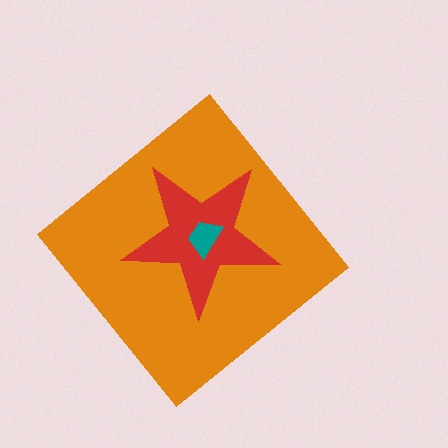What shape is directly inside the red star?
The teal trapezoid.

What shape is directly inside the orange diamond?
The red star.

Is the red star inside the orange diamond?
Yes.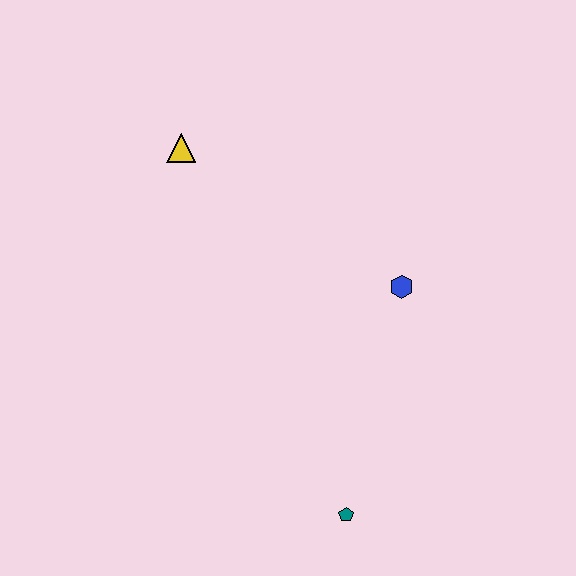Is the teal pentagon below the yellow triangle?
Yes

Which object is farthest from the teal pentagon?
The yellow triangle is farthest from the teal pentagon.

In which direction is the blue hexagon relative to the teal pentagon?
The blue hexagon is above the teal pentagon.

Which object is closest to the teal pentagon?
The blue hexagon is closest to the teal pentagon.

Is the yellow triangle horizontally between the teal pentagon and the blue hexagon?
No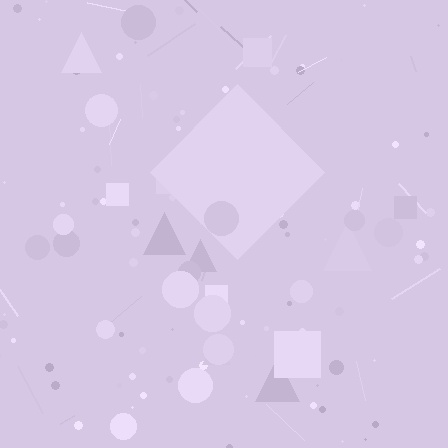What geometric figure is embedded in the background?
A diamond is embedded in the background.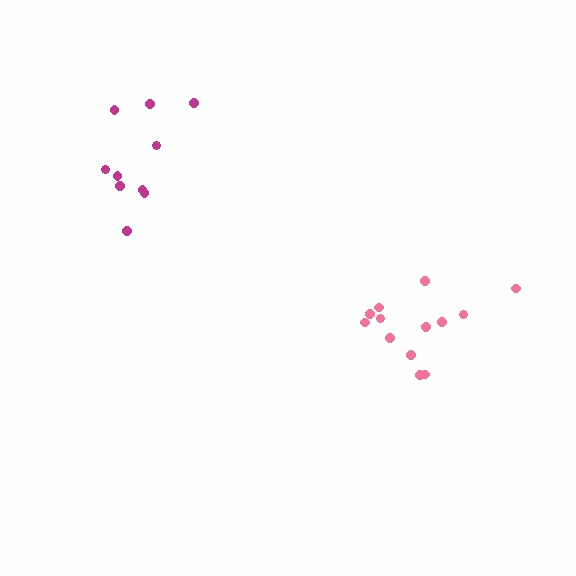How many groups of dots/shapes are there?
There are 2 groups.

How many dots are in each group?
Group 1: 10 dots, Group 2: 13 dots (23 total).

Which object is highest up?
The magenta cluster is topmost.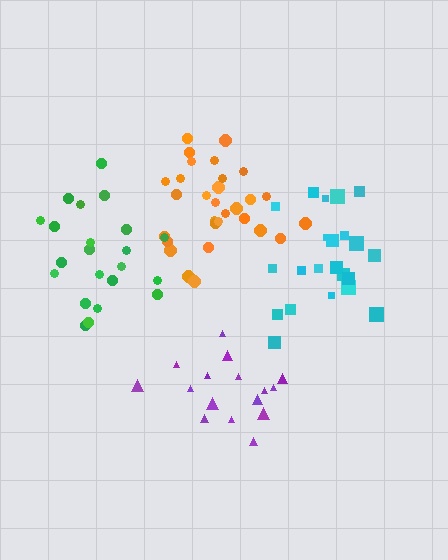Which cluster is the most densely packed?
Orange.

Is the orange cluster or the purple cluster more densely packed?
Orange.